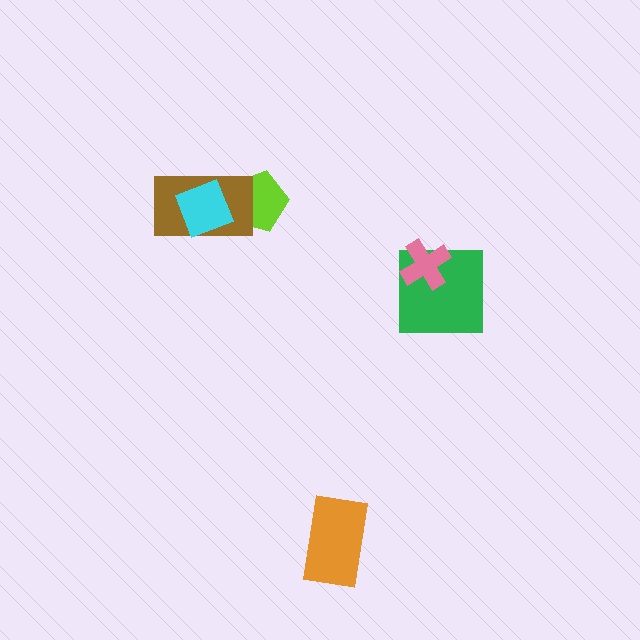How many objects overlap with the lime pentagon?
2 objects overlap with the lime pentagon.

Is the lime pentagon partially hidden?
Yes, it is partially covered by another shape.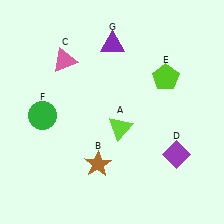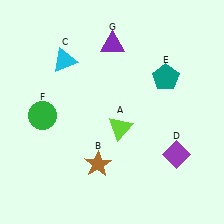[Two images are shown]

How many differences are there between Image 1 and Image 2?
There are 2 differences between the two images.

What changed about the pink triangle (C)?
In Image 1, C is pink. In Image 2, it changed to cyan.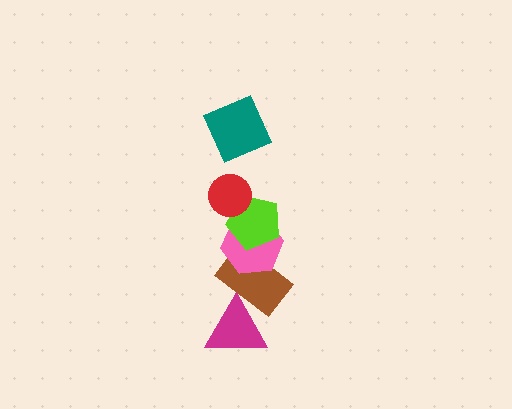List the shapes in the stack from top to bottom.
From top to bottom: the teal square, the red circle, the lime pentagon, the pink hexagon, the brown rectangle, the magenta triangle.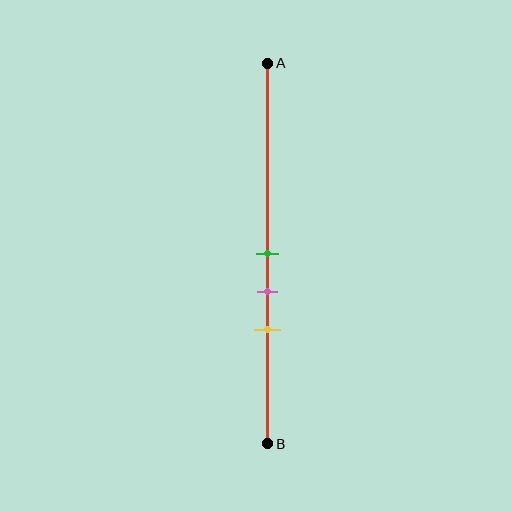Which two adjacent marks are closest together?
The green and pink marks are the closest adjacent pair.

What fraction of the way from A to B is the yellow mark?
The yellow mark is approximately 70% (0.7) of the way from A to B.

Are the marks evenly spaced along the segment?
Yes, the marks are approximately evenly spaced.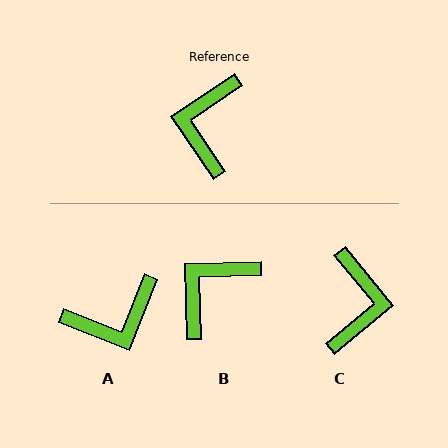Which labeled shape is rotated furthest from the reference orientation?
C, about 175 degrees away.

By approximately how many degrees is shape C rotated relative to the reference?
Approximately 175 degrees clockwise.